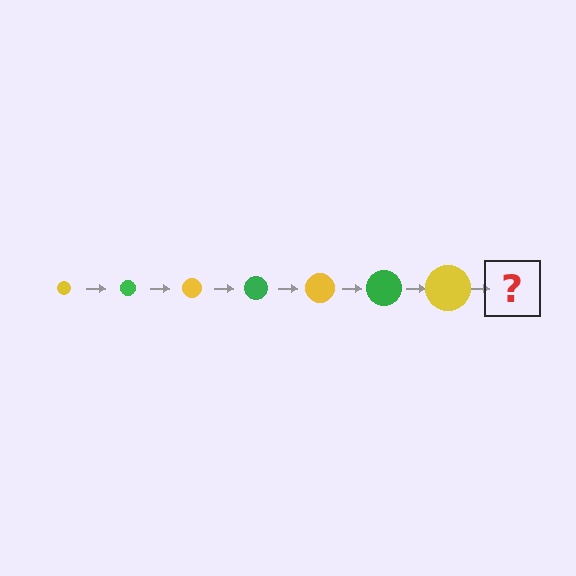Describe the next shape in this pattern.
It should be a green circle, larger than the previous one.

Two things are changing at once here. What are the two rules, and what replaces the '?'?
The two rules are that the circle grows larger each step and the color cycles through yellow and green. The '?' should be a green circle, larger than the previous one.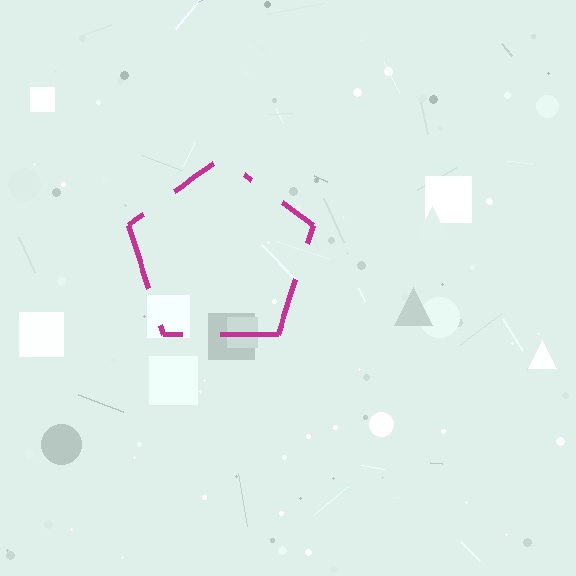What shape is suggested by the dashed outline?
The dashed outline suggests a pentagon.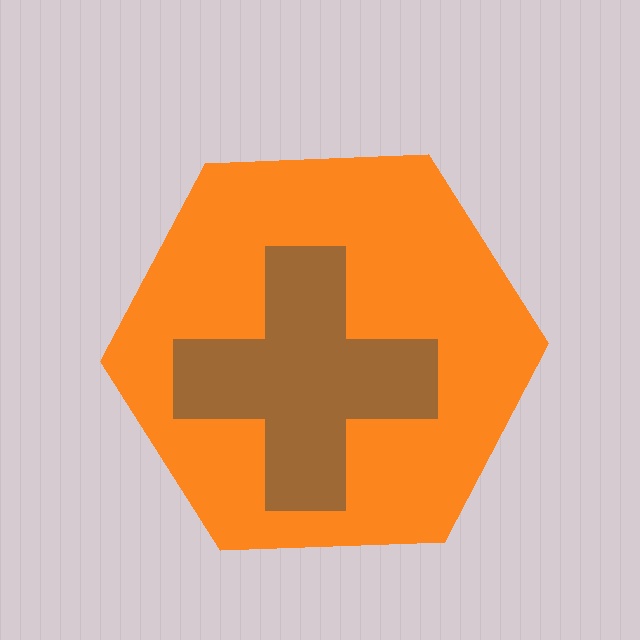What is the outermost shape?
The orange hexagon.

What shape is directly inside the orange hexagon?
The brown cross.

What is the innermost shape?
The brown cross.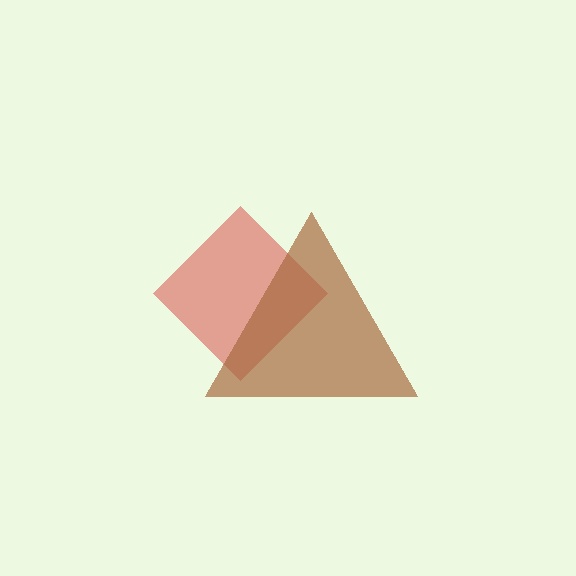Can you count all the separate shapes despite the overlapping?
Yes, there are 2 separate shapes.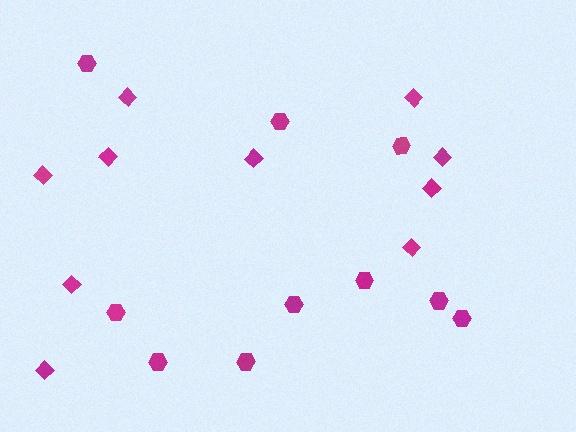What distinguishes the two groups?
There are 2 groups: one group of diamonds (10) and one group of hexagons (10).